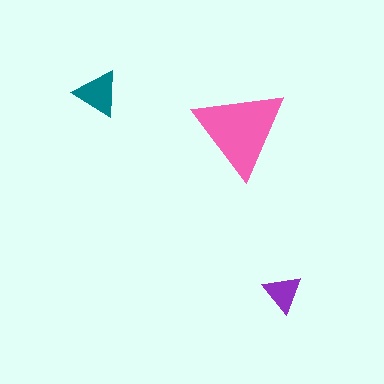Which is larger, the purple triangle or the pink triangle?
The pink one.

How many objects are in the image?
There are 3 objects in the image.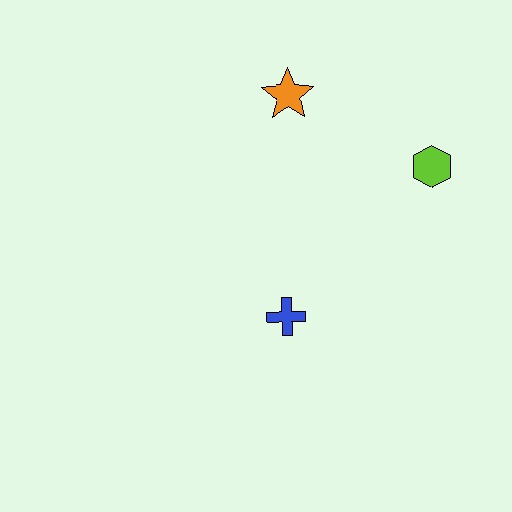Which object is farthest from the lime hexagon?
The blue cross is farthest from the lime hexagon.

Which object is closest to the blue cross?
The lime hexagon is closest to the blue cross.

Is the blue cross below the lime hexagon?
Yes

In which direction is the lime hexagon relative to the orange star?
The lime hexagon is to the right of the orange star.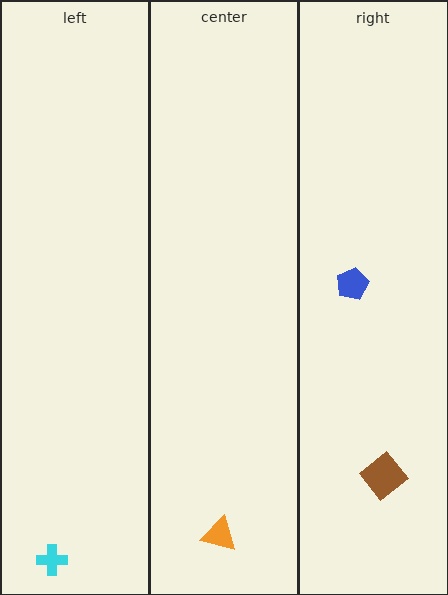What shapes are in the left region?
The cyan cross.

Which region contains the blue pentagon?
The right region.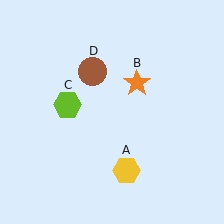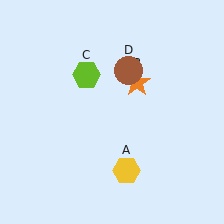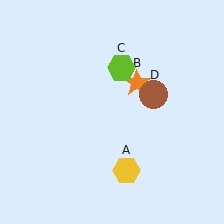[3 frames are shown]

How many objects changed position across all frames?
2 objects changed position: lime hexagon (object C), brown circle (object D).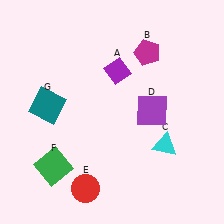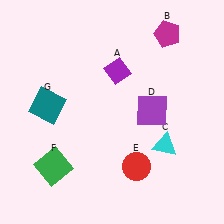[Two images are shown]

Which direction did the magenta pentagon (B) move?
The magenta pentagon (B) moved right.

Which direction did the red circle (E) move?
The red circle (E) moved right.